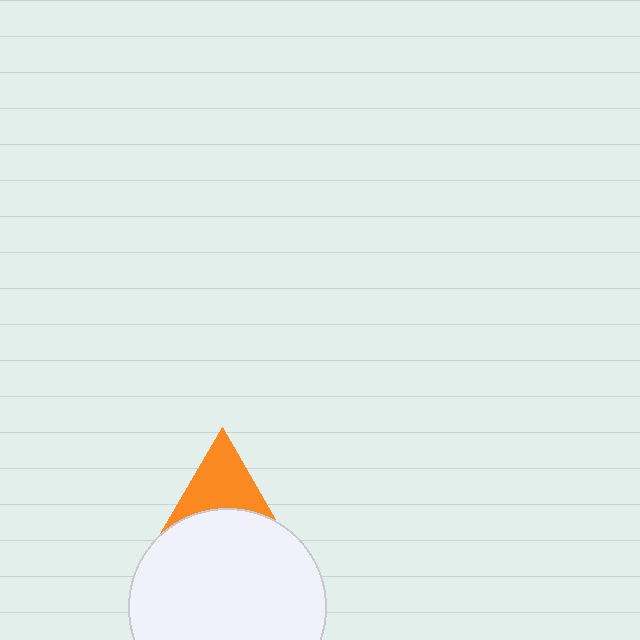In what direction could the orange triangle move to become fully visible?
The orange triangle could move up. That would shift it out from behind the white circle entirely.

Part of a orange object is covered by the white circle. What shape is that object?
It is a triangle.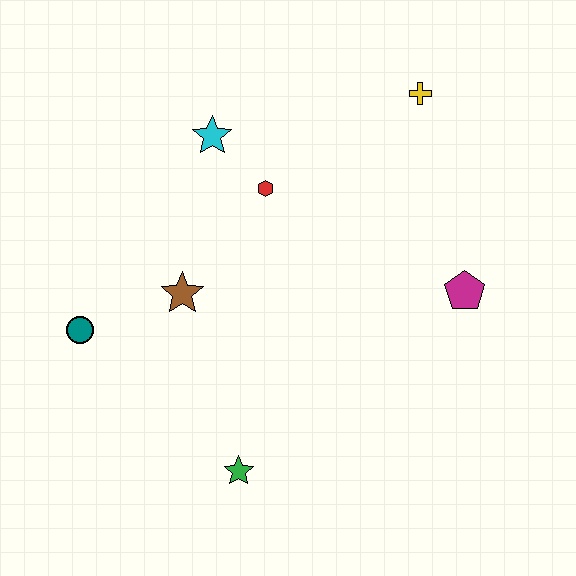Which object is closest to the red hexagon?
The cyan star is closest to the red hexagon.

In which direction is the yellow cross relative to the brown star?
The yellow cross is to the right of the brown star.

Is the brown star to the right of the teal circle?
Yes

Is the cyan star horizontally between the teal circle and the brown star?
No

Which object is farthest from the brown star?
The yellow cross is farthest from the brown star.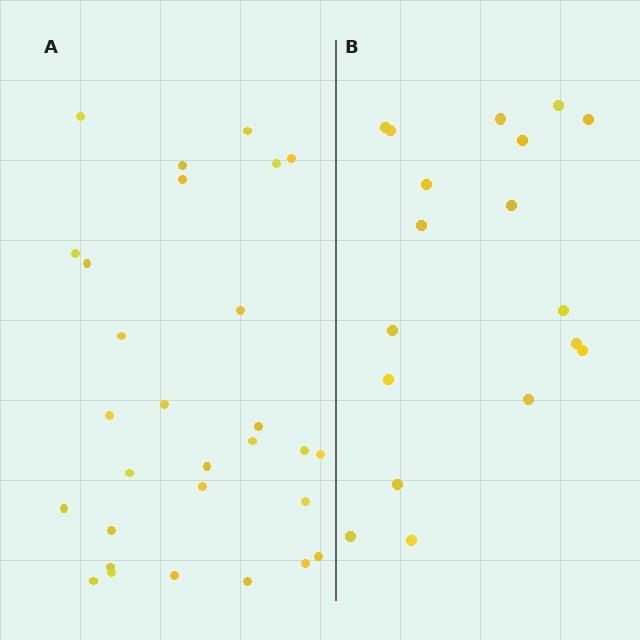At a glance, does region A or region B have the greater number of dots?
Region A (the left region) has more dots.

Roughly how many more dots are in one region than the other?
Region A has roughly 12 or so more dots than region B.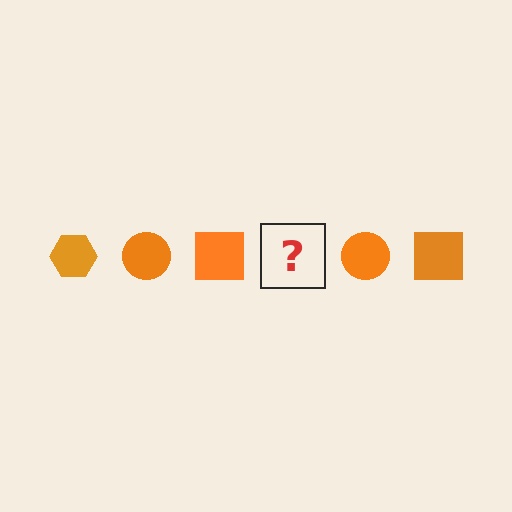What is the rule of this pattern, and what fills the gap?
The rule is that the pattern cycles through hexagon, circle, square shapes in orange. The gap should be filled with an orange hexagon.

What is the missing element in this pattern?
The missing element is an orange hexagon.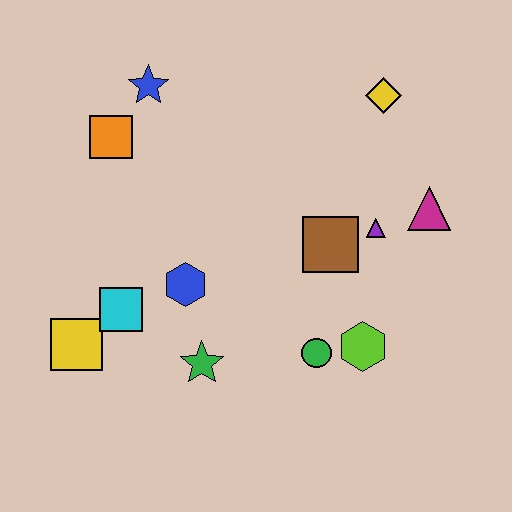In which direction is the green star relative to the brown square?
The green star is to the left of the brown square.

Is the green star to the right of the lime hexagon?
No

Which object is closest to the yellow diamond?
The magenta triangle is closest to the yellow diamond.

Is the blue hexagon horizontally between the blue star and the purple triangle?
Yes